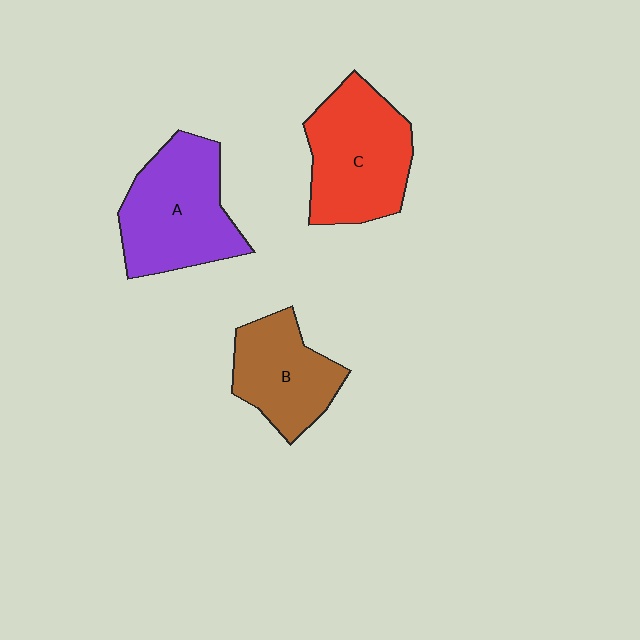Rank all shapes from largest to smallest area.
From largest to smallest: A (purple), C (red), B (brown).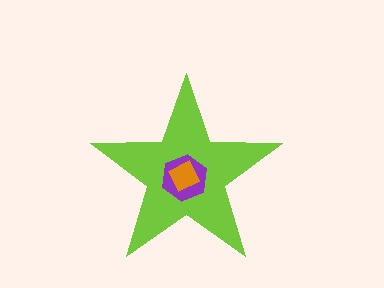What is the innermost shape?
The orange diamond.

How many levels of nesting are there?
3.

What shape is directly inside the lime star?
The purple hexagon.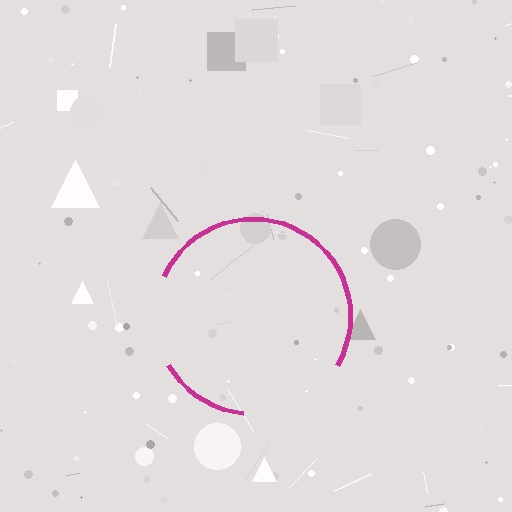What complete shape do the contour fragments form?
The contour fragments form a circle.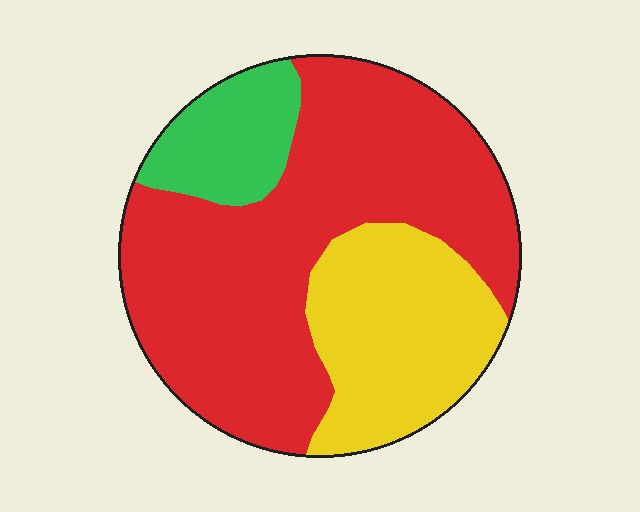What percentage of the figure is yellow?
Yellow takes up about one quarter (1/4) of the figure.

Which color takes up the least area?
Green, at roughly 15%.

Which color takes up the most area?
Red, at roughly 60%.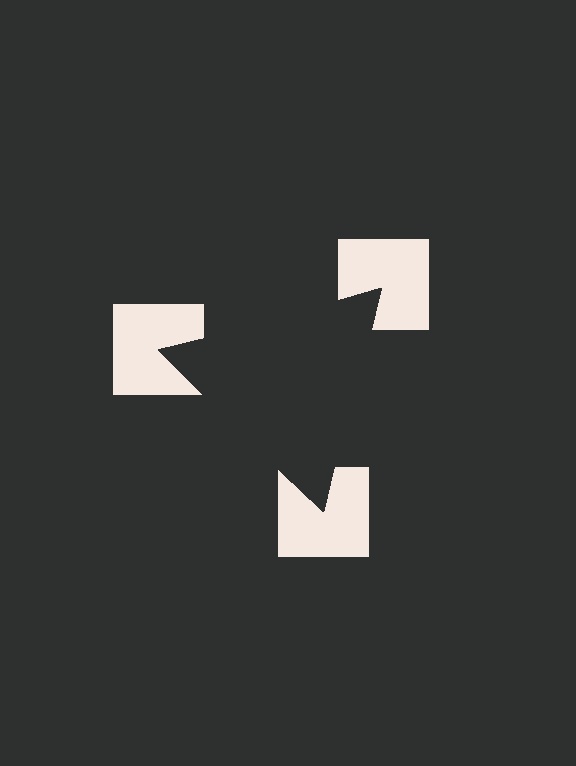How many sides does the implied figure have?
3 sides.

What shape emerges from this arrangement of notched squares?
An illusory triangle — its edges are inferred from the aligned wedge cuts in the notched squares, not physically drawn.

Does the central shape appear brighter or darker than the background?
It typically appears slightly darker than the background, even though no actual brightness change is drawn.